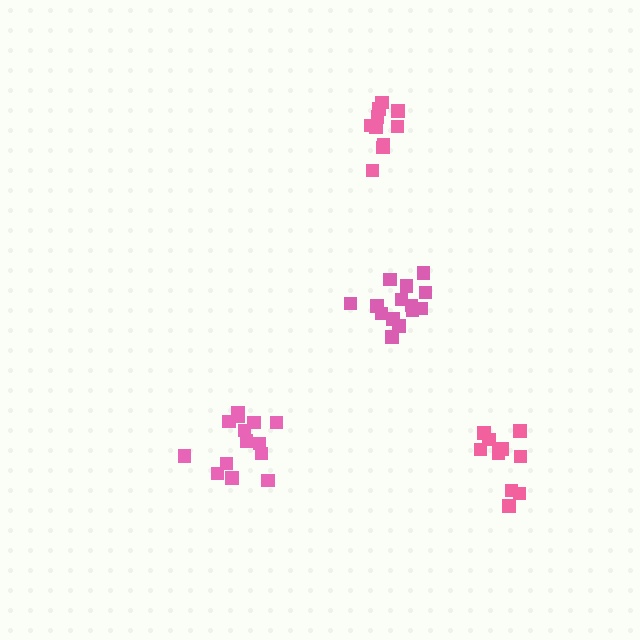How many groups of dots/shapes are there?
There are 4 groups.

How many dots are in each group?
Group 1: 14 dots, Group 2: 10 dots, Group 3: 14 dots, Group 4: 10 dots (48 total).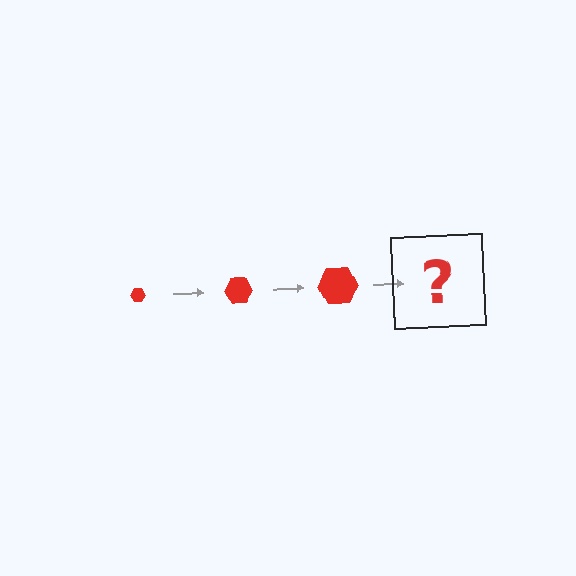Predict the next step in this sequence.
The next step is a red hexagon, larger than the previous one.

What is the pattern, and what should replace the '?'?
The pattern is that the hexagon gets progressively larger each step. The '?' should be a red hexagon, larger than the previous one.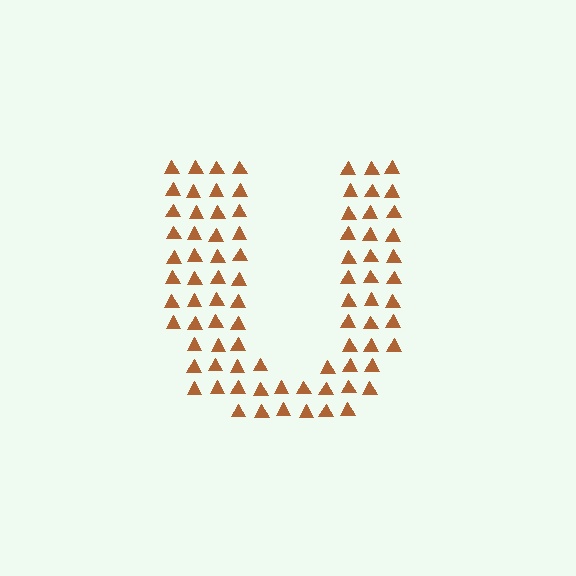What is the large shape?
The large shape is the letter U.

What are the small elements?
The small elements are triangles.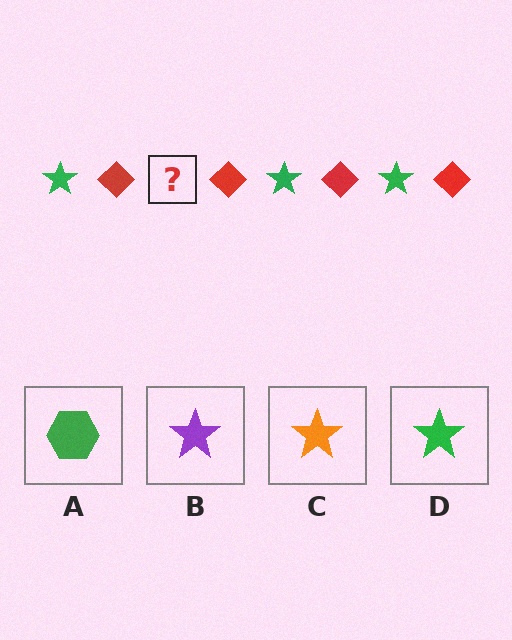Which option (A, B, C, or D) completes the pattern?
D.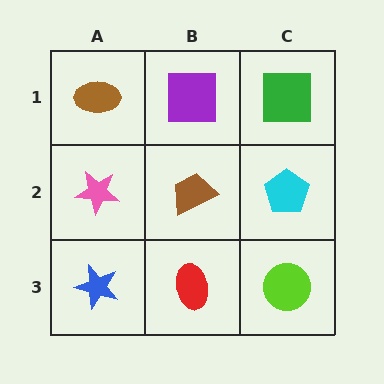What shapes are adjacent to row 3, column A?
A pink star (row 2, column A), a red ellipse (row 3, column B).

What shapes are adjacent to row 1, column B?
A brown trapezoid (row 2, column B), a brown ellipse (row 1, column A), a green square (row 1, column C).